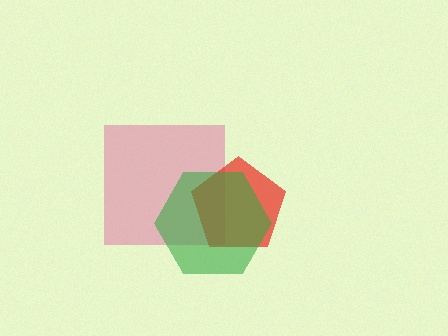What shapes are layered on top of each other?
The layered shapes are: a pink square, a red pentagon, a green hexagon.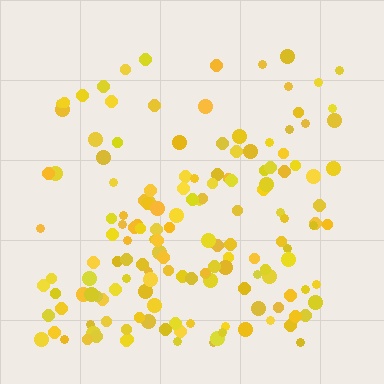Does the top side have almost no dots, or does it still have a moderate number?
Still a moderate number, just noticeably fewer than the bottom.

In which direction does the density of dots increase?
From top to bottom, with the bottom side densest.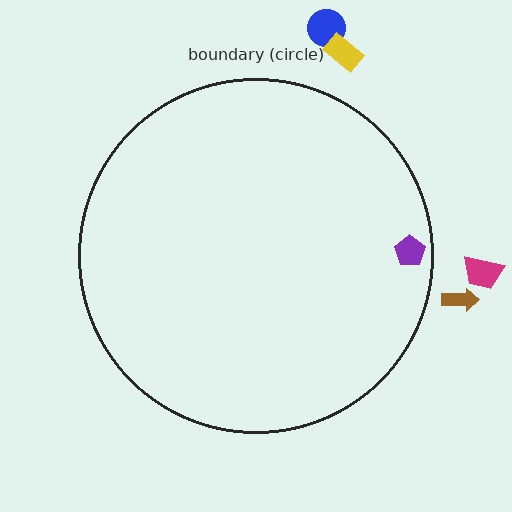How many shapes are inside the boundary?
1 inside, 4 outside.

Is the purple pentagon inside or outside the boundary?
Inside.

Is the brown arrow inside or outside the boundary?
Outside.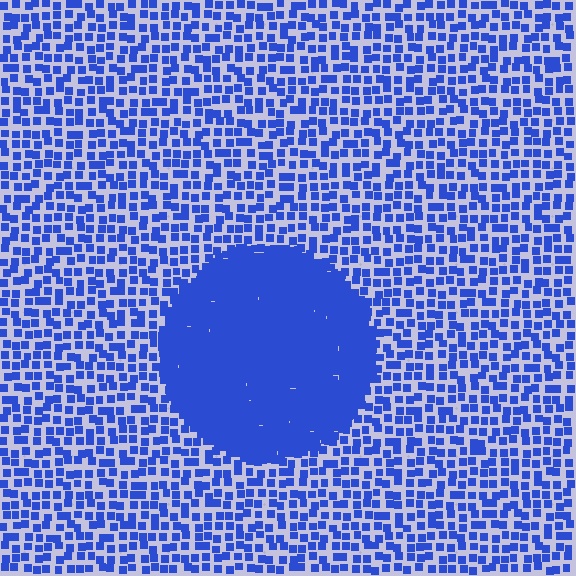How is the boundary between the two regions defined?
The boundary is defined by a change in element density (approximately 3.0x ratio). All elements are the same color, size, and shape.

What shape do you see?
I see a circle.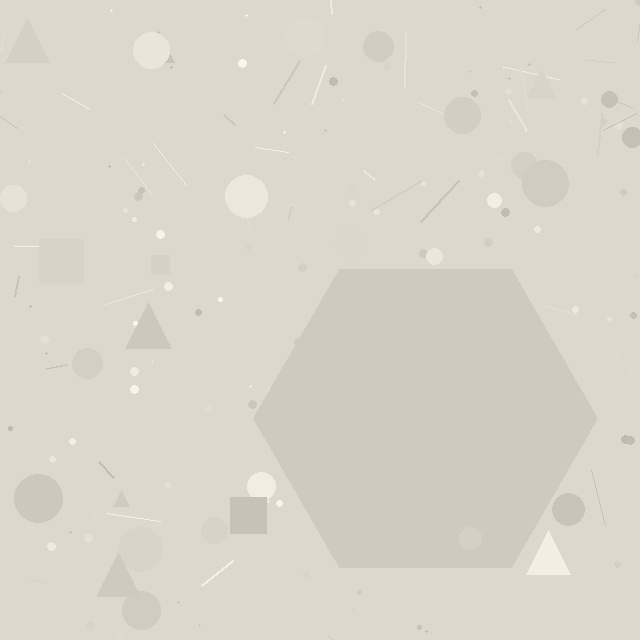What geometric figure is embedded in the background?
A hexagon is embedded in the background.